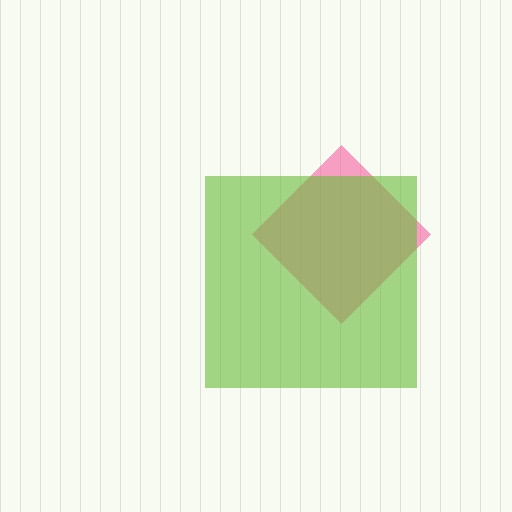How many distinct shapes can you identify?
There are 2 distinct shapes: a pink diamond, a lime square.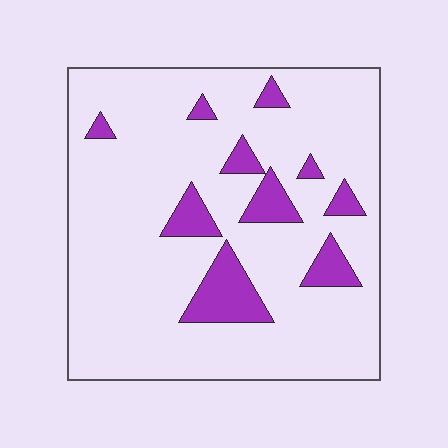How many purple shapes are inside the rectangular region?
10.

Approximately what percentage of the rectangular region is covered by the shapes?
Approximately 15%.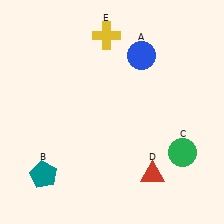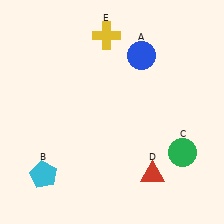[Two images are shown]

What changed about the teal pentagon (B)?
In Image 1, B is teal. In Image 2, it changed to cyan.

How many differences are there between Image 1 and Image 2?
There is 1 difference between the two images.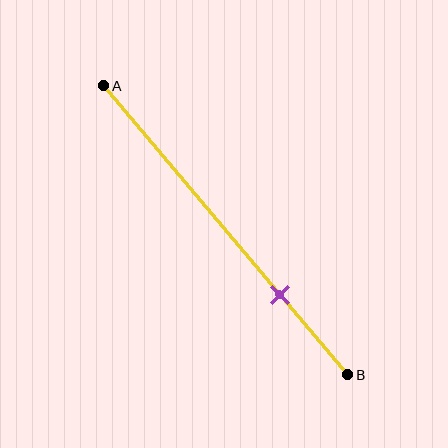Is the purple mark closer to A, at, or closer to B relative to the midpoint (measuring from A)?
The purple mark is closer to point B than the midpoint of segment AB.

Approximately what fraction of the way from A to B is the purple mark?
The purple mark is approximately 70% of the way from A to B.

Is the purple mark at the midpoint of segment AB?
No, the mark is at about 70% from A, not at the 50% midpoint.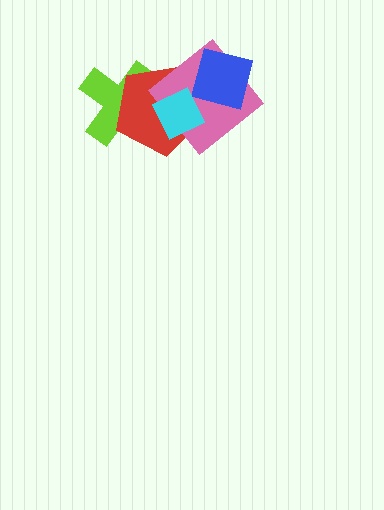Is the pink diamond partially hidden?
Yes, it is partially covered by another shape.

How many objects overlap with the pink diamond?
3 objects overlap with the pink diamond.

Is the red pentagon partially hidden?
Yes, it is partially covered by another shape.